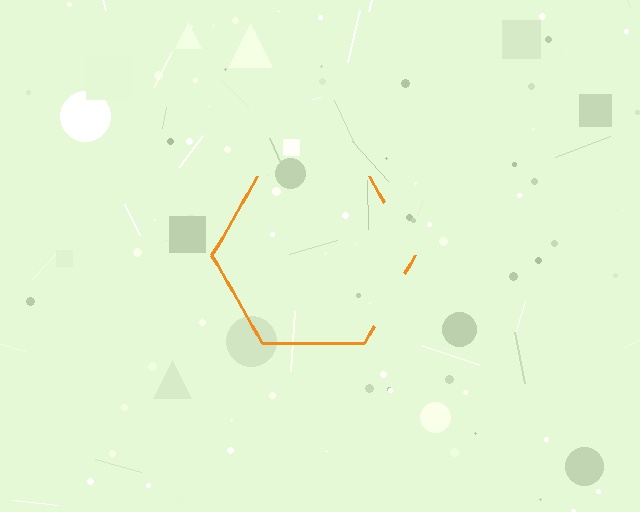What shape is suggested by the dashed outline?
The dashed outline suggests a hexagon.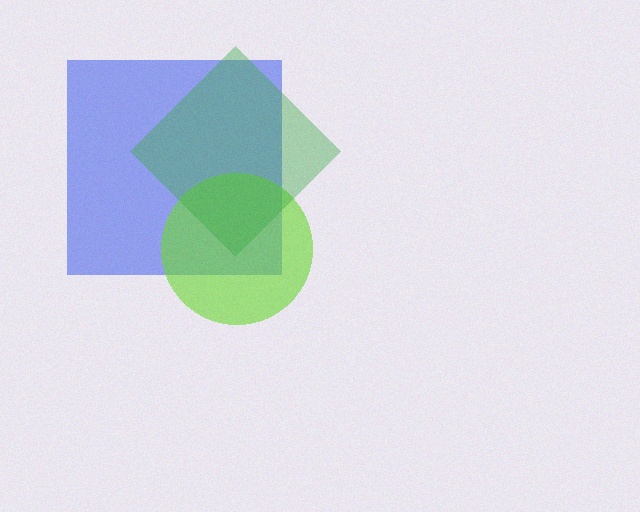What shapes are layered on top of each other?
The layered shapes are: a blue square, a lime circle, a green diamond.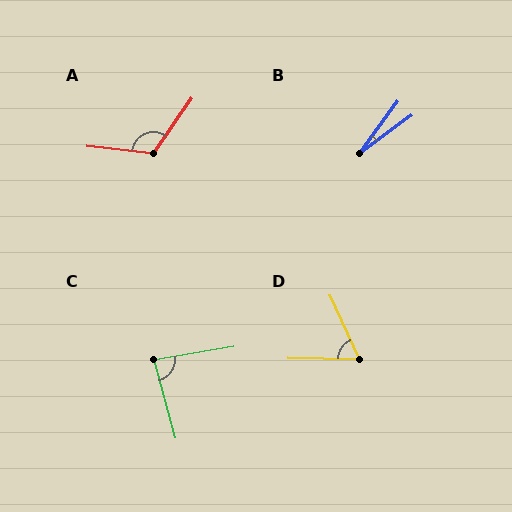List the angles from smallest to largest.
B (18°), D (64°), C (84°), A (118°).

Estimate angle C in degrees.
Approximately 84 degrees.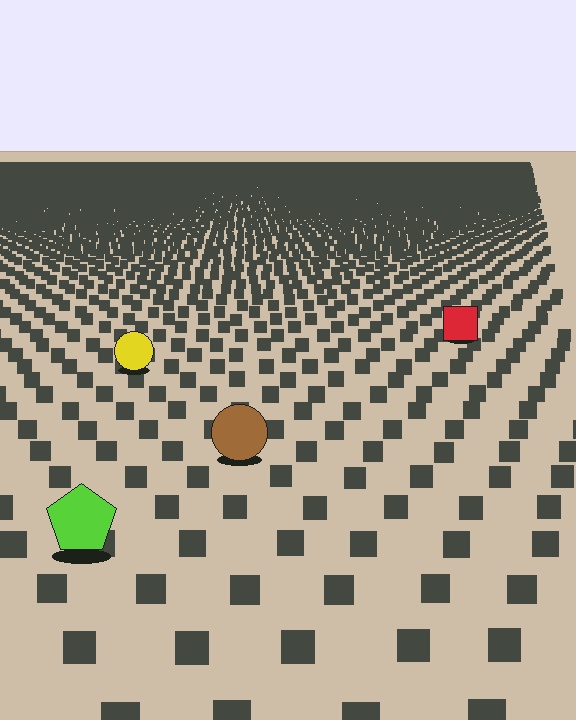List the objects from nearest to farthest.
From nearest to farthest: the lime pentagon, the brown circle, the yellow circle, the red square.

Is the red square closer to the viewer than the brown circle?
No. The brown circle is closer — you can tell from the texture gradient: the ground texture is coarser near it.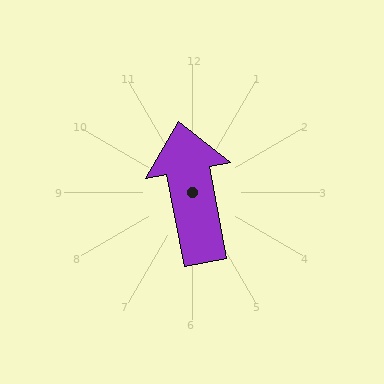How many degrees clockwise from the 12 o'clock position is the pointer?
Approximately 349 degrees.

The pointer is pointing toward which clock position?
Roughly 12 o'clock.